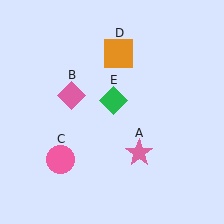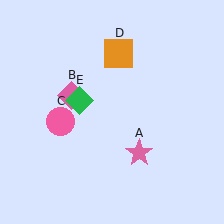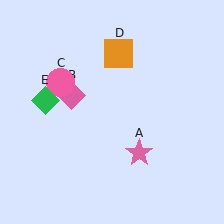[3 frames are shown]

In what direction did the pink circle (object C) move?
The pink circle (object C) moved up.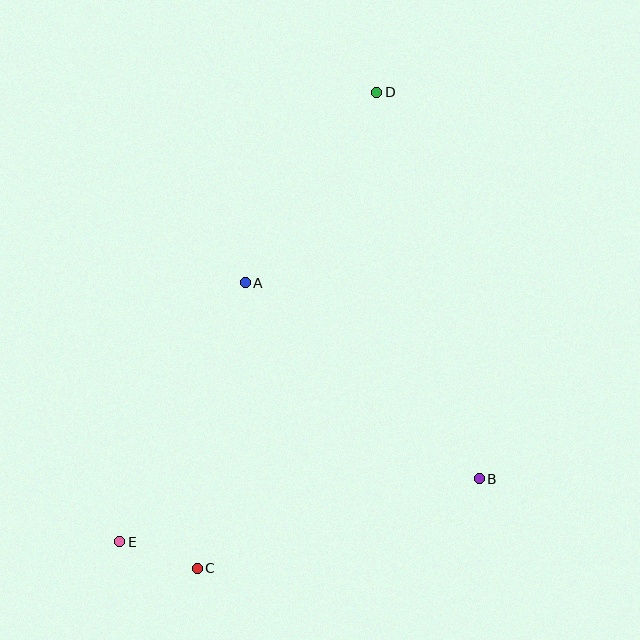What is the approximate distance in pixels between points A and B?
The distance between A and B is approximately 305 pixels.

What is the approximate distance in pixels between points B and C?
The distance between B and C is approximately 297 pixels.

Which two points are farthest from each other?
Points D and E are farthest from each other.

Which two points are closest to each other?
Points C and E are closest to each other.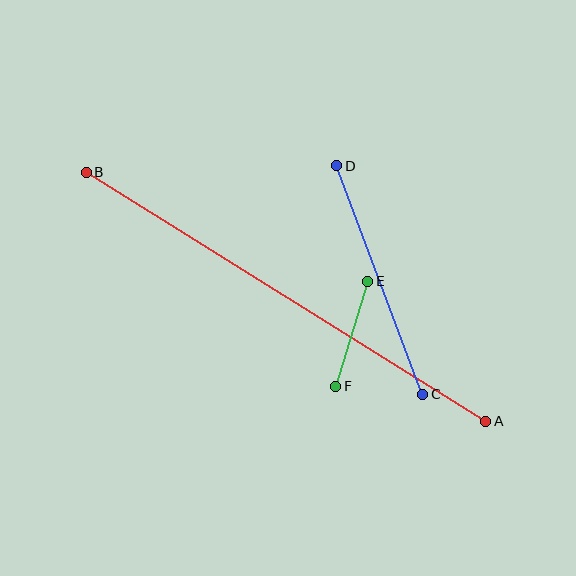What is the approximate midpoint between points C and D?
The midpoint is at approximately (380, 280) pixels.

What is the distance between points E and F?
The distance is approximately 110 pixels.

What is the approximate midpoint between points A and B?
The midpoint is at approximately (286, 297) pixels.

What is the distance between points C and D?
The distance is approximately 244 pixels.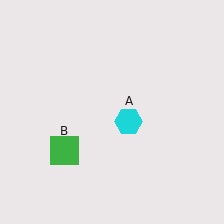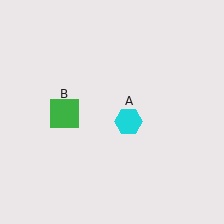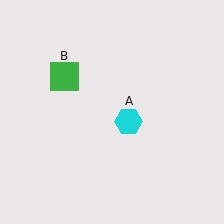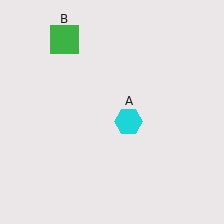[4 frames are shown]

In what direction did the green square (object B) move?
The green square (object B) moved up.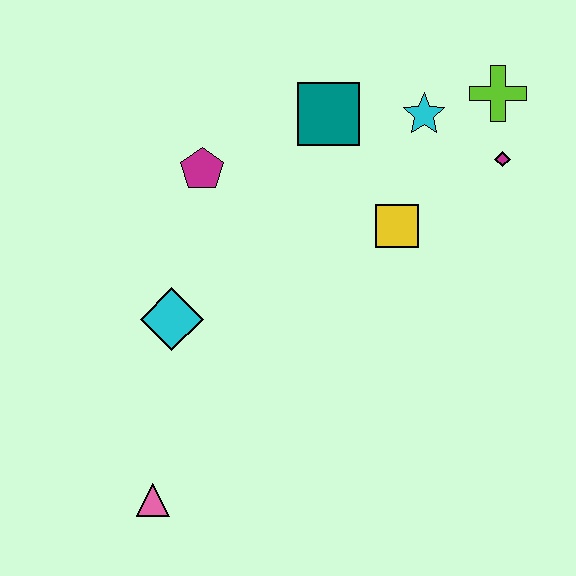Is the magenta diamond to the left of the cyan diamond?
No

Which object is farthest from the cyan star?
The pink triangle is farthest from the cyan star.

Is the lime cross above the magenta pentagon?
Yes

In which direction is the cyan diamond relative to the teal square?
The cyan diamond is below the teal square.